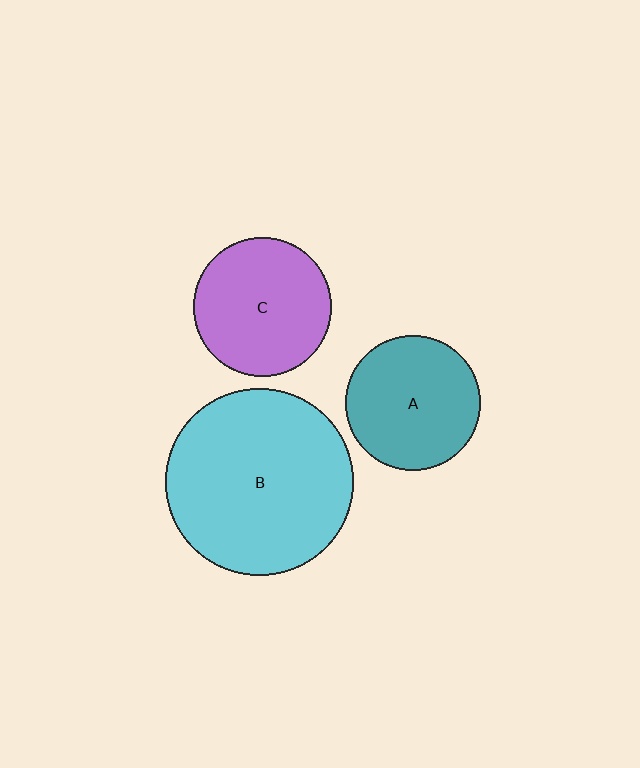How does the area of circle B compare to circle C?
Approximately 1.8 times.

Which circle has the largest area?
Circle B (cyan).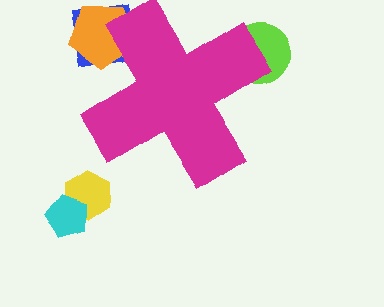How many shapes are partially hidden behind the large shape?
3 shapes are partially hidden.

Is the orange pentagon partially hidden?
Yes, the orange pentagon is partially hidden behind the magenta cross.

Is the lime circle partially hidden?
Yes, the lime circle is partially hidden behind the magenta cross.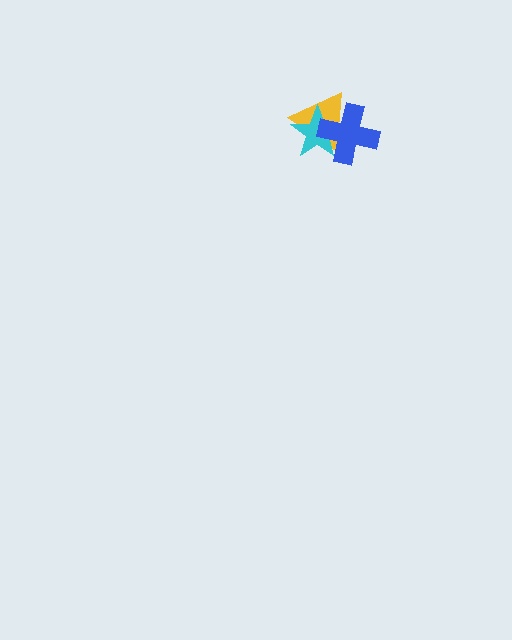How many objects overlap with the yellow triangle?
2 objects overlap with the yellow triangle.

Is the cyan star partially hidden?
Yes, it is partially covered by another shape.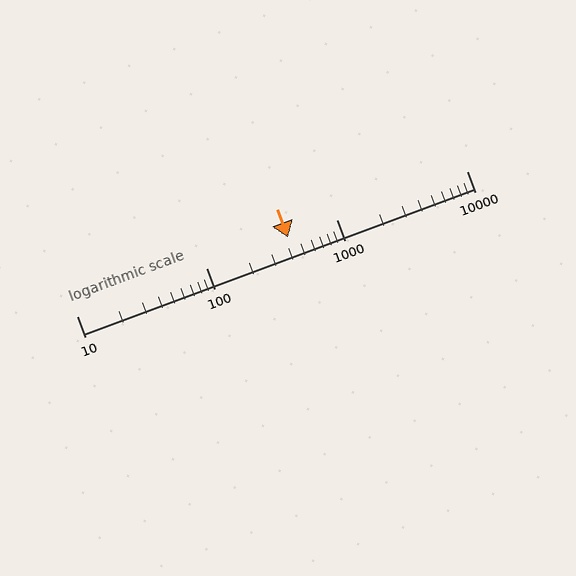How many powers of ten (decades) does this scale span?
The scale spans 3 decades, from 10 to 10000.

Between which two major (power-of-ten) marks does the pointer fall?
The pointer is between 100 and 1000.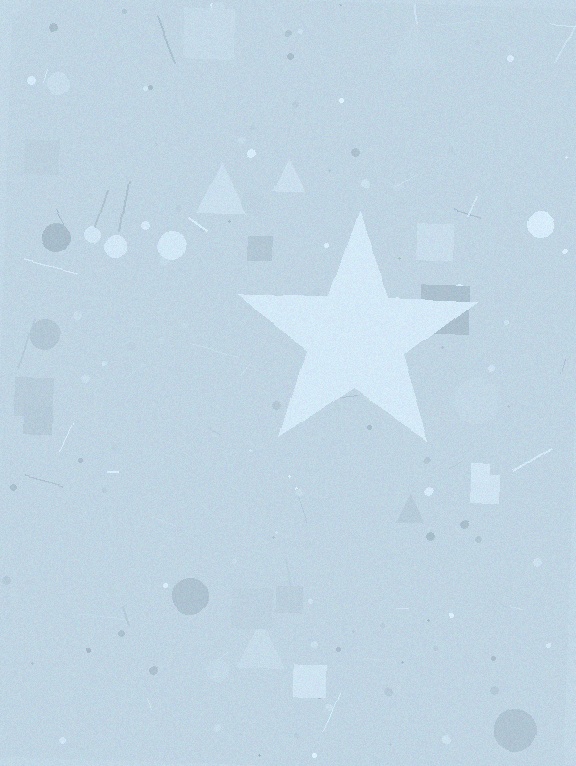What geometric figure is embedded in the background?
A star is embedded in the background.